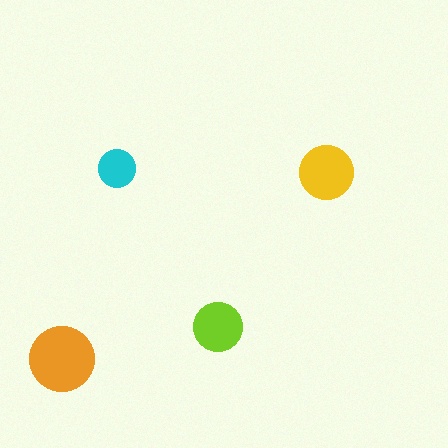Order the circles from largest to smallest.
the orange one, the yellow one, the lime one, the cyan one.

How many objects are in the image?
There are 4 objects in the image.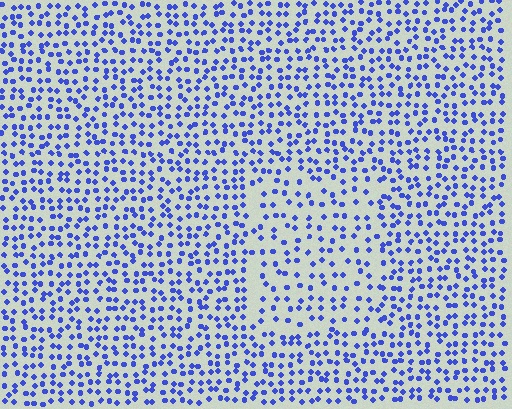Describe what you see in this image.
The image contains small blue elements arranged at two different densities. A rectangle-shaped region is visible where the elements are less densely packed than the surrounding area.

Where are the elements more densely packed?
The elements are more densely packed outside the rectangle boundary.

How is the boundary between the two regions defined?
The boundary is defined by a change in element density (approximately 1.6x ratio). All elements are the same color, size, and shape.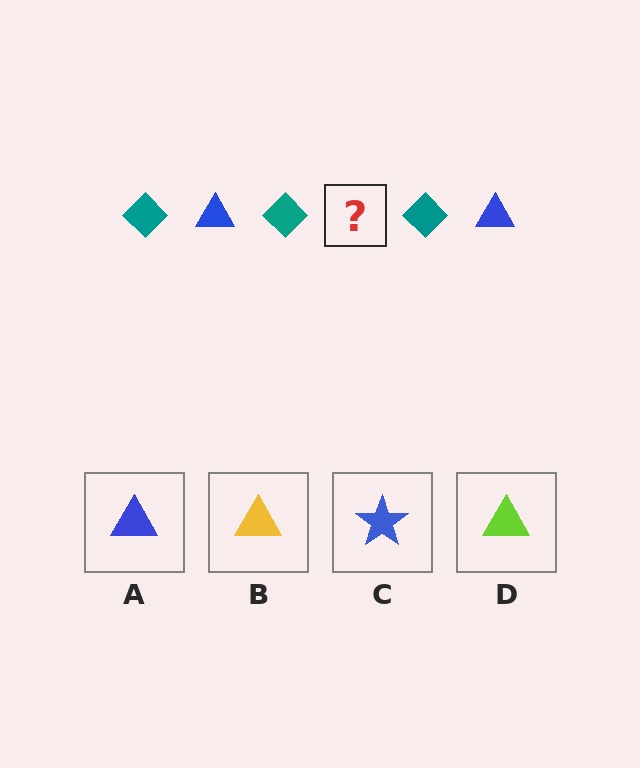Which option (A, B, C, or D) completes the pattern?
A.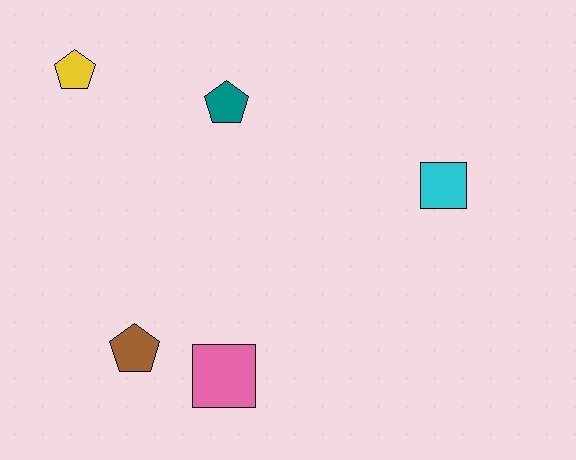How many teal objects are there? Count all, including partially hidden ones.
There is 1 teal object.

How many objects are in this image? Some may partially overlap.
There are 5 objects.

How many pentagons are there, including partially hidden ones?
There are 3 pentagons.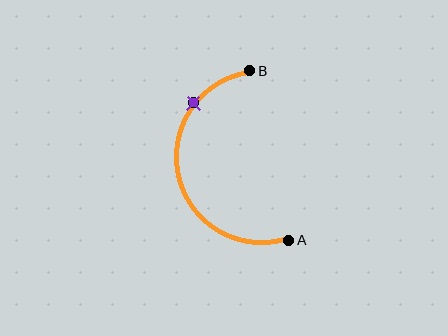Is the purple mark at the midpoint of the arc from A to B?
No. The purple mark lies on the arc but is closer to endpoint B. The arc midpoint would be at the point on the curve equidistant along the arc from both A and B.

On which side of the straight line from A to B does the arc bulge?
The arc bulges to the left of the straight line connecting A and B.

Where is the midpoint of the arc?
The arc midpoint is the point on the curve farthest from the straight line joining A and B. It sits to the left of that line.